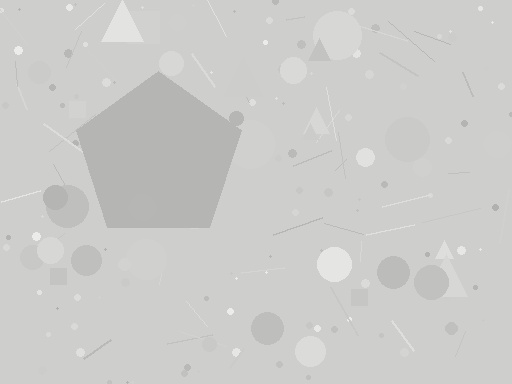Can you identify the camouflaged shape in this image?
The camouflaged shape is a pentagon.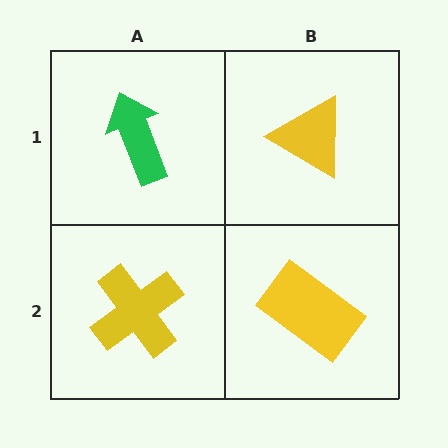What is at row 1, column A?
A green arrow.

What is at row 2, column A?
A yellow cross.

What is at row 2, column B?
A yellow rectangle.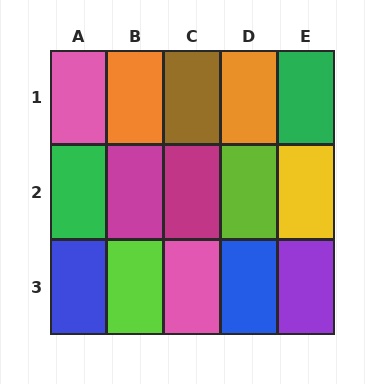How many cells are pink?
2 cells are pink.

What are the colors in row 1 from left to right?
Pink, orange, brown, orange, green.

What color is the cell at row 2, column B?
Magenta.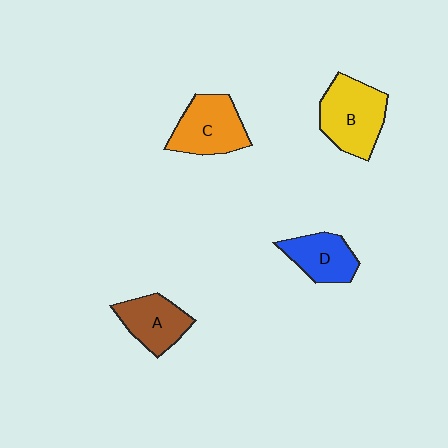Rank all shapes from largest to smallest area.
From largest to smallest: B (yellow), C (orange), A (brown), D (blue).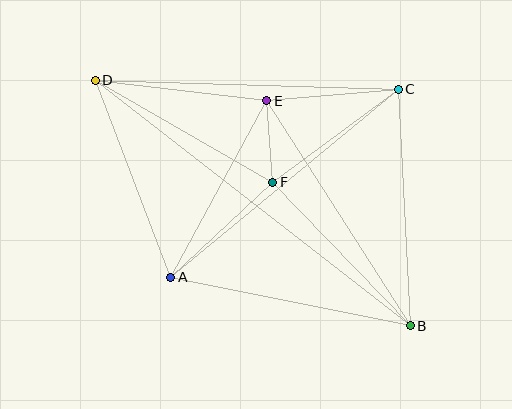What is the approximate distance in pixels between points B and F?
The distance between B and F is approximately 199 pixels.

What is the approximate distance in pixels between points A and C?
The distance between A and C is approximately 295 pixels.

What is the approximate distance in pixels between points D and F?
The distance between D and F is approximately 205 pixels.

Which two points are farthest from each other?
Points B and D are farthest from each other.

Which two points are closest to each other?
Points E and F are closest to each other.